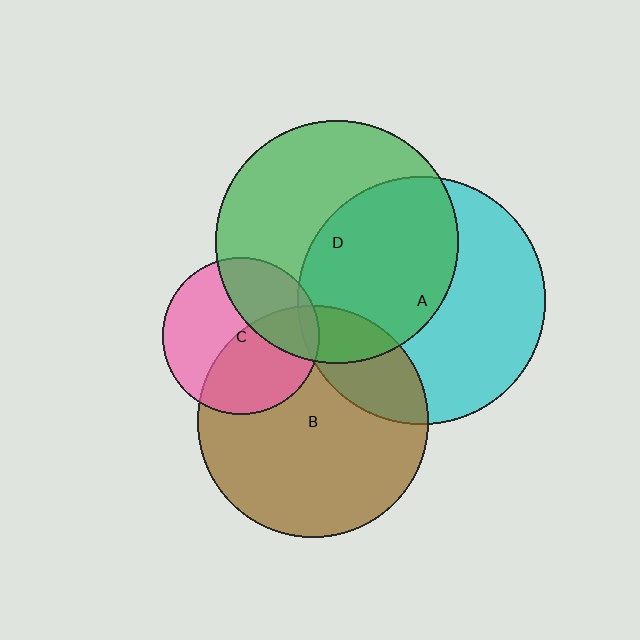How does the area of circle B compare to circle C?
Approximately 2.2 times.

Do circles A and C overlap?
Yes.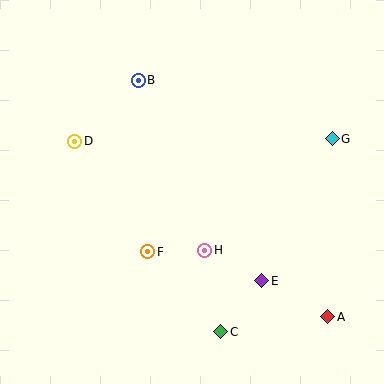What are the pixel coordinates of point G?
Point G is at (332, 139).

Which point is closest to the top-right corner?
Point G is closest to the top-right corner.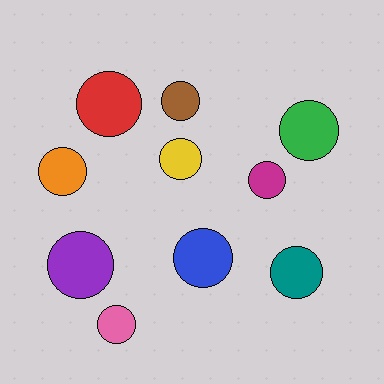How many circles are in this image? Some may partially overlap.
There are 10 circles.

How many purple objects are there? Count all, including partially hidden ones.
There is 1 purple object.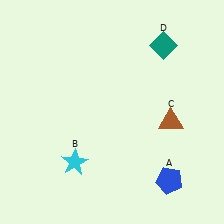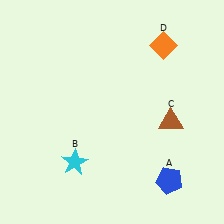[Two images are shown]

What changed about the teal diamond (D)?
In Image 1, D is teal. In Image 2, it changed to orange.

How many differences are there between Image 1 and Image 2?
There is 1 difference between the two images.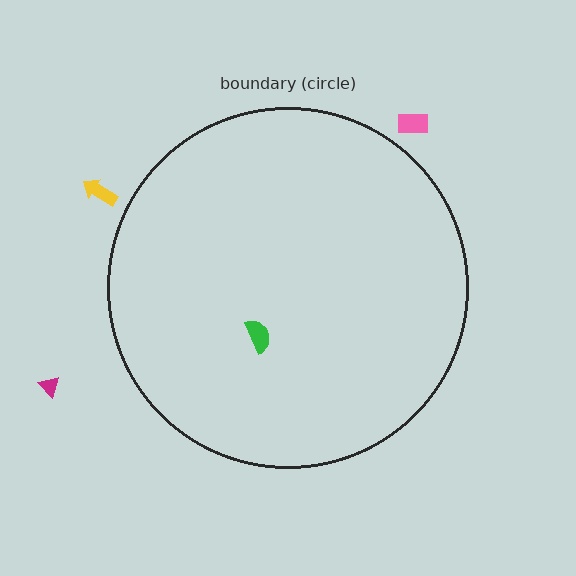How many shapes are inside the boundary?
1 inside, 3 outside.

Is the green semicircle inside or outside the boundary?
Inside.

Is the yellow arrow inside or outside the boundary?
Outside.